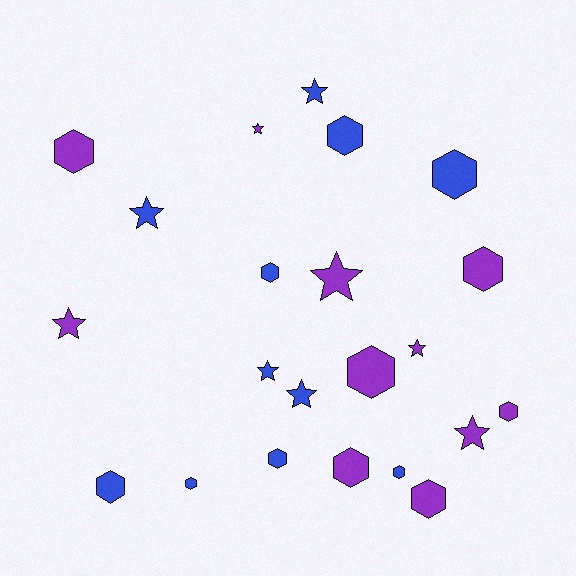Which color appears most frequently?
Blue, with 11 objects.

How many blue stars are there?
There are 4 blue stars.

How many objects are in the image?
There are 22 objects.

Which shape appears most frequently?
Hexagon, with 13 objects.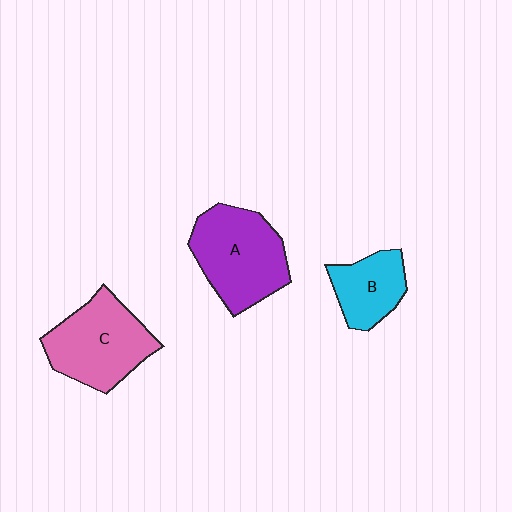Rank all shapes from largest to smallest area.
From largest to smallest: A (purple), C (pink), B (cyan).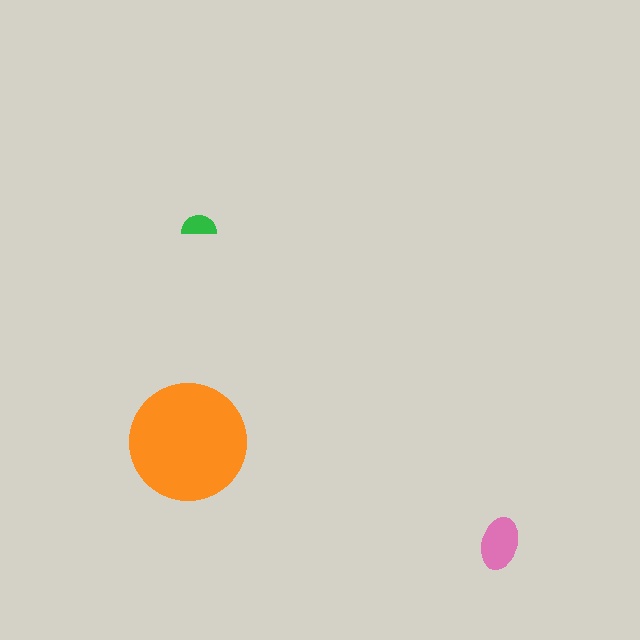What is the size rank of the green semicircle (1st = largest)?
3rd.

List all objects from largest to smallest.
The orange circle, the pink ellipse, the green semicircle.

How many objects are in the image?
There are 3 objects in the image.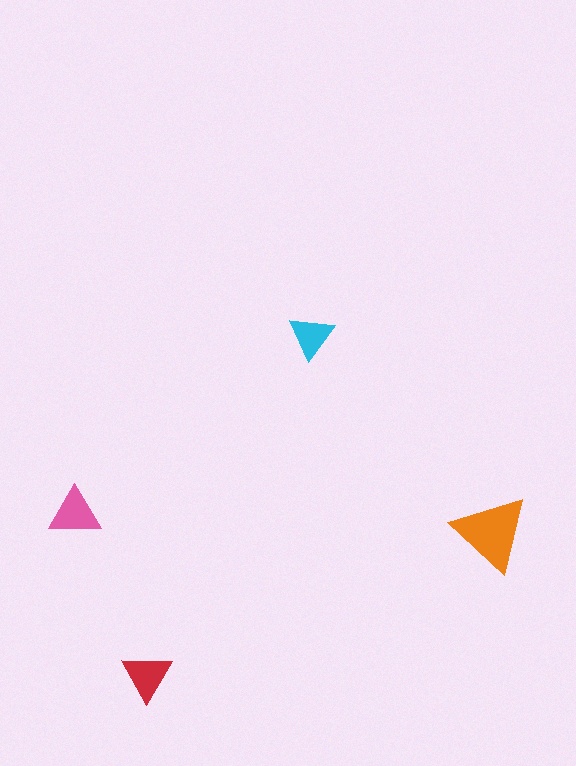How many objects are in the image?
There are 4 objects in the image.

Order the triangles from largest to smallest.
the orange one, the pink one, the red one, the cyan one.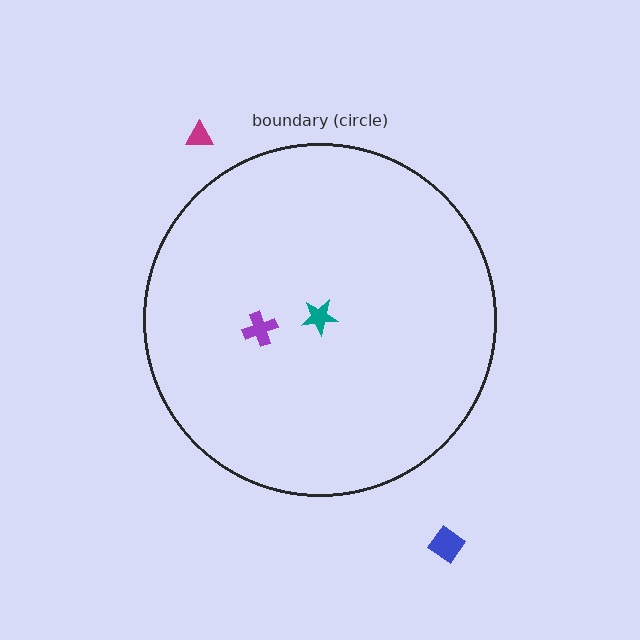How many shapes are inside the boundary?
2 inside, 2 outside.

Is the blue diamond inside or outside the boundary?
Outside.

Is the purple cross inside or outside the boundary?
Inside.